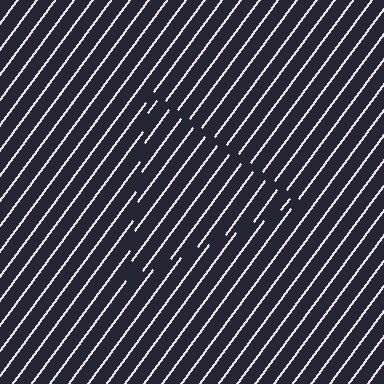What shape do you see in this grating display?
An illusory triangle. The interior of the shape contains the same grating, shifted by half a period — the contour is defined by the phase discontinuity where line-ends from the inner and outer gratings abut.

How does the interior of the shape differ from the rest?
The interior of the shape contains the same grating, shifted by half a period — the contour is defined by the phase discontinuity where line-ends from the inner and outer gratings abut.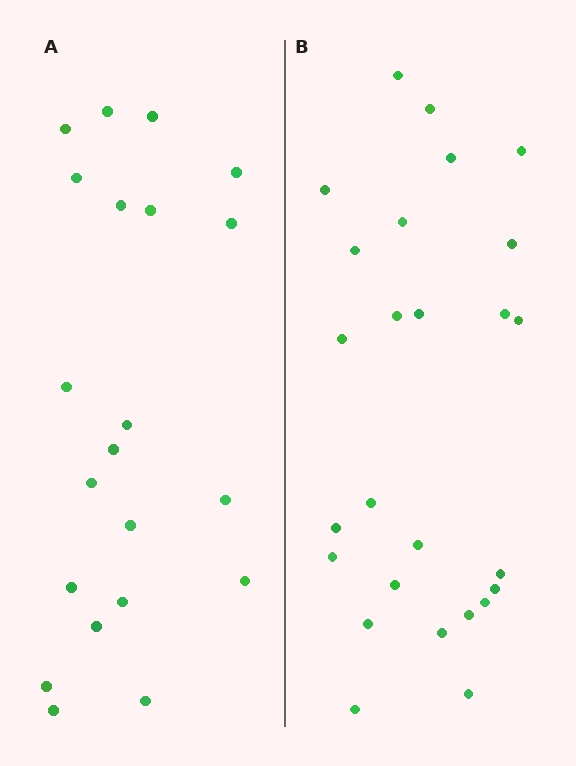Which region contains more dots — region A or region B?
Region B (the right region) has more dots.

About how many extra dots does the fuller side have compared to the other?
Region B has about 5 more dots than region A.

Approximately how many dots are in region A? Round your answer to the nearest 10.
About 20 dots. (The exact count is 21, which rounds to 20.)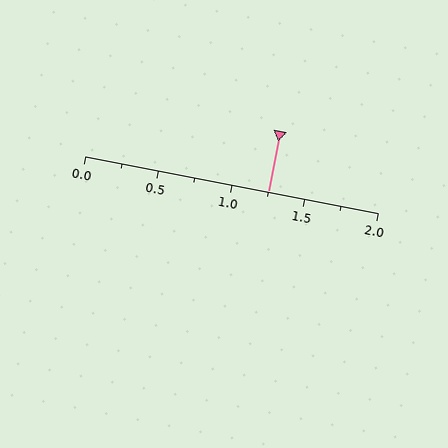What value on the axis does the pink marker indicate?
The marker indicates approximately 1.25.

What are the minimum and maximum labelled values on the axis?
The axis runs from 0.0 to 2.0.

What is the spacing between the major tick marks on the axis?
The major ticks are spaced 0.5 apart.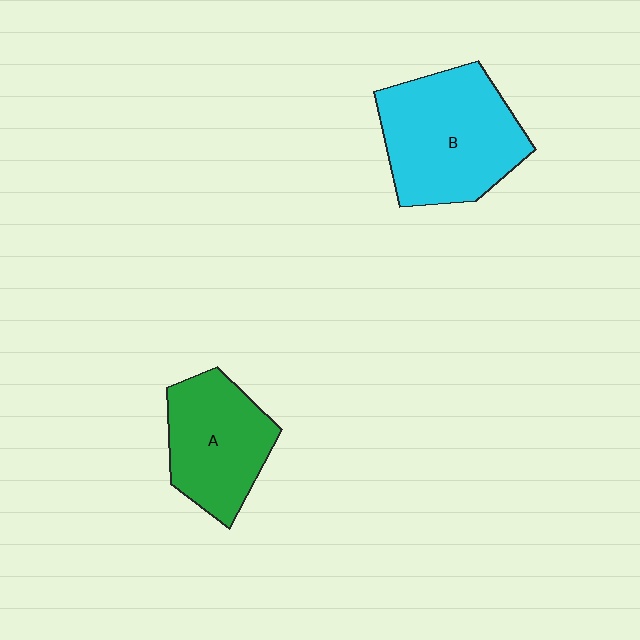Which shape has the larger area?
Shape B (cyan).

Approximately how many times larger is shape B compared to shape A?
Approximately 1.3 times.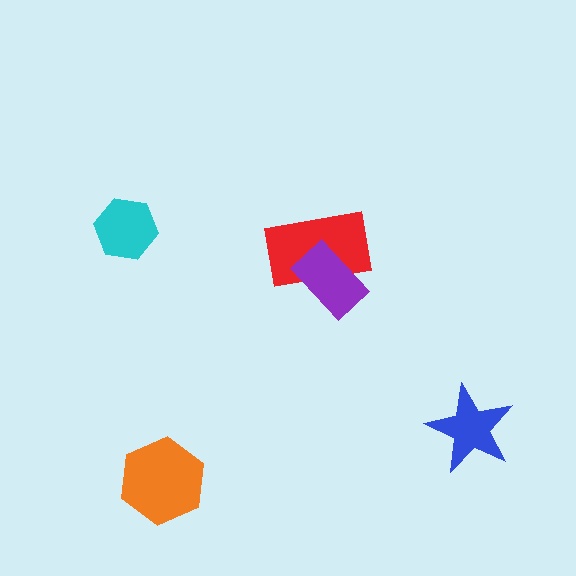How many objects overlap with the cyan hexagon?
0 objects overlap with the cyan hexagon.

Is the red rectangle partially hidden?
Yes, it is partially covered by another shape.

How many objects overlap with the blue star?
0 objects overlap with the blue star.